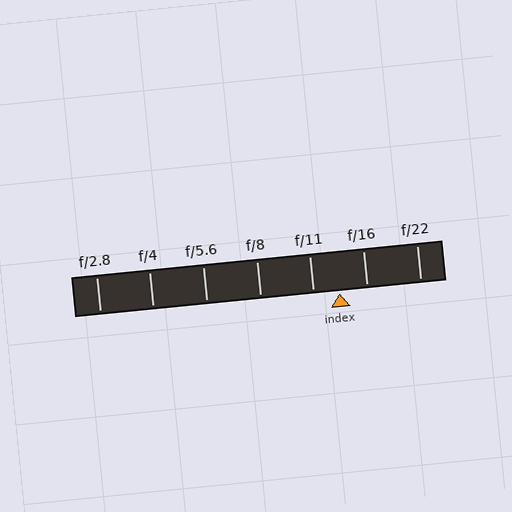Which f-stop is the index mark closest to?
The index mark is closest to f/11.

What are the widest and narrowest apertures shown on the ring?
The widest aperture shown is f/2.8 and the narrowest is f/22.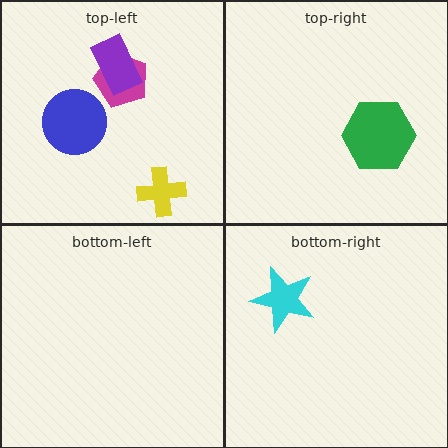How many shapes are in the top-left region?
4.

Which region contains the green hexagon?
The top-right region.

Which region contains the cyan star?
The bottom-right region.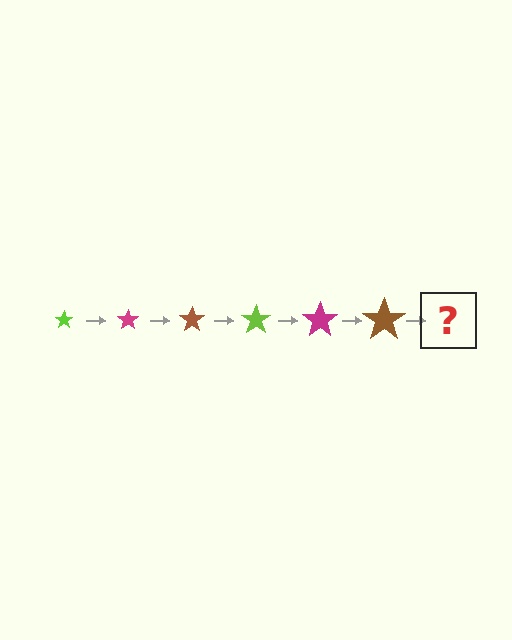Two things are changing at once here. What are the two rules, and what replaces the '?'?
The two rules are that the star grows larger each step and the color cycles through lime, magenta, and brown. The '?' should be a lime star, larger than the previous one.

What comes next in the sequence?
The next element should be a lime star, larger than the previous one.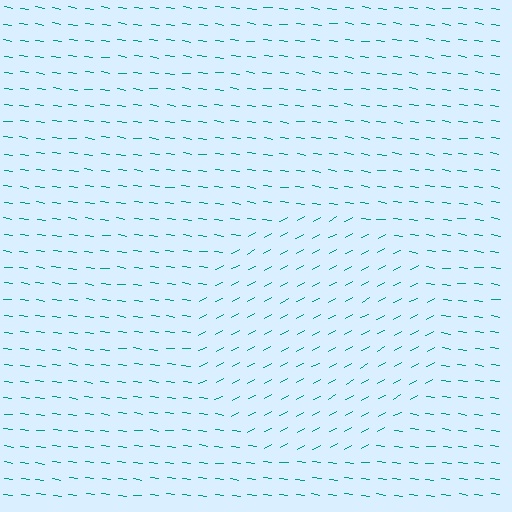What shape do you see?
I see a circle.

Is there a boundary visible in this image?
Yes, there is a texture boundary formed by a change in line orientation.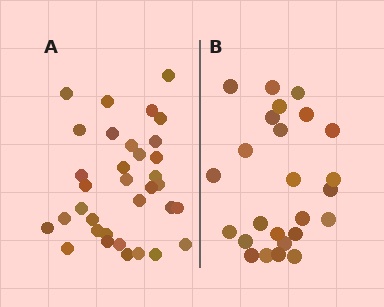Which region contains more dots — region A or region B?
Region A (the left region) has more dots.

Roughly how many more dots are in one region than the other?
Region A has roughly 8 or so more dots than region B.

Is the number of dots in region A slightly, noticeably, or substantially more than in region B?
Region A has noticeably more, but not dramatically so. The ratio is roughly 1.4 to 1.